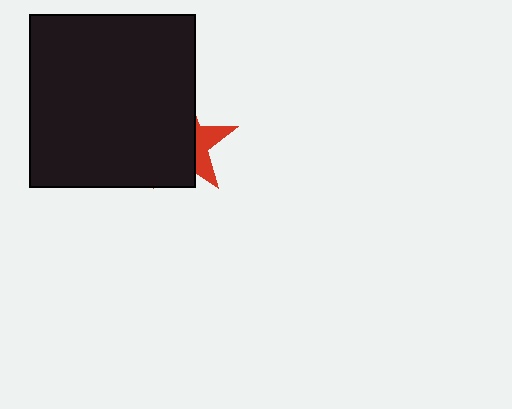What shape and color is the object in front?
The object in front is a black rectangle.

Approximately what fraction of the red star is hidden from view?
Roughly 67% of the red star is hidden behind the black rectangle.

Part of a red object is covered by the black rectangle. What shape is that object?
It is a star.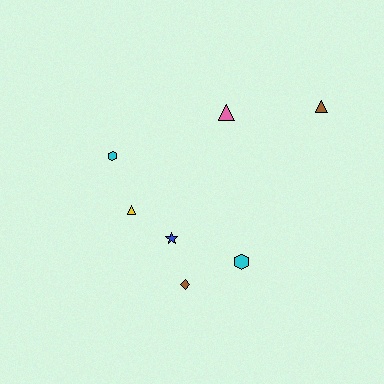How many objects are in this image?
There are 7 objects.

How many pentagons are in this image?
There are no pentagons.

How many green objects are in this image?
There are no green objects.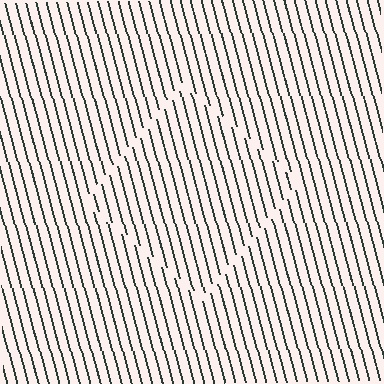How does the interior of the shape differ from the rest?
The interior of the shape contains the same grating, shifted by half a period — the contour is defined by the phase discontinuity where line-ends from the inner and outer gratings abut.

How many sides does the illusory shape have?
4 sides — the line-ends trace a square.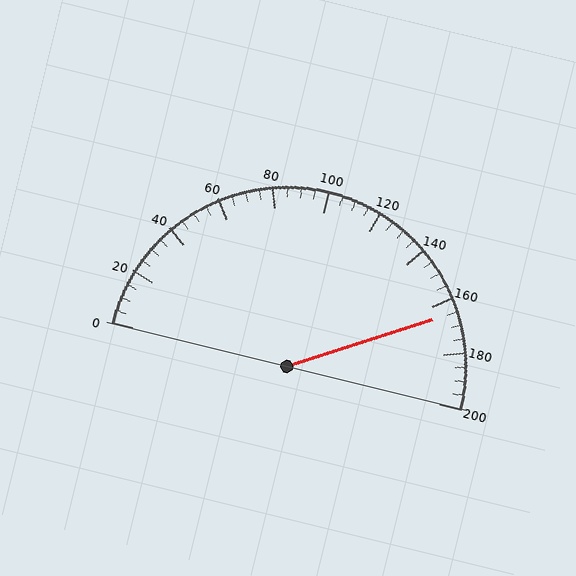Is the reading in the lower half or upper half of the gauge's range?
The reading is in the upper half of the range (0 to 200).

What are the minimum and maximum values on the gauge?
The gauge ranges from 0 to 200.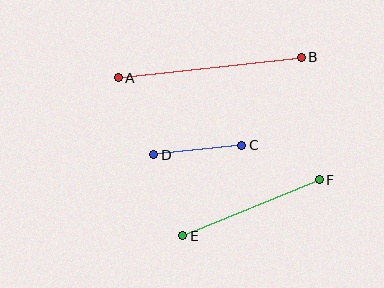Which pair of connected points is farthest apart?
Points A and B are farthest apart.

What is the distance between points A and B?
The distance is approximately 184 pixels.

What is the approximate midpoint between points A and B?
The midpoint is at approximately (210, 68) pixels.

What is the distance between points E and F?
The distance is approximately 148 pixels.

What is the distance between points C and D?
The distance is approximately 88 pixels.